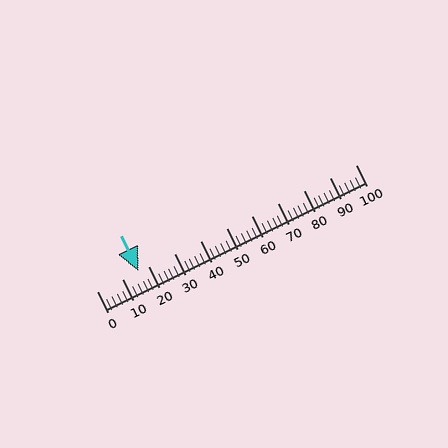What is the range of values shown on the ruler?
The ruler shows values from 0 to 100.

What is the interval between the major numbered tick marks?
The major tick marks are spaced 10 units apart.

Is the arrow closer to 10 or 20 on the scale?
The arrow is closer to 20.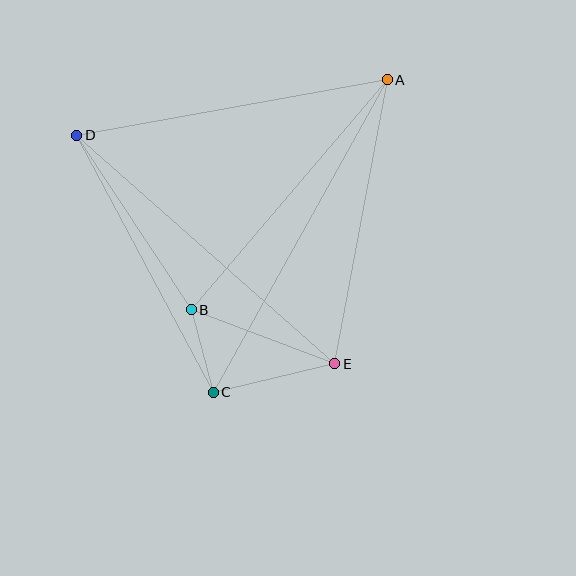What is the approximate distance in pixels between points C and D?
The distance between C and D is approximately 291 pixels.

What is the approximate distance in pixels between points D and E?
The distance between D and E is approximately 345 pixels.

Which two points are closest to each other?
Points B and C are closest to each other.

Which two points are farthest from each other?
Points A and C are farthest from each other.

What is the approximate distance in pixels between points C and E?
The distance between C and E is approximately 125 pixels.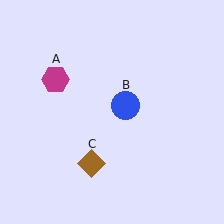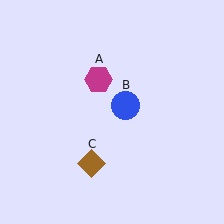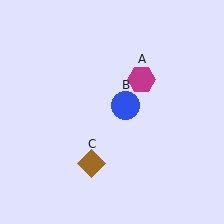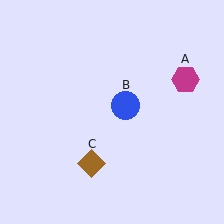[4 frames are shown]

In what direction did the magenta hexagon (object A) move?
The magenta hexagon (object A) moved right.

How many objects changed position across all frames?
1 object changed position: magenta hexagon (object A).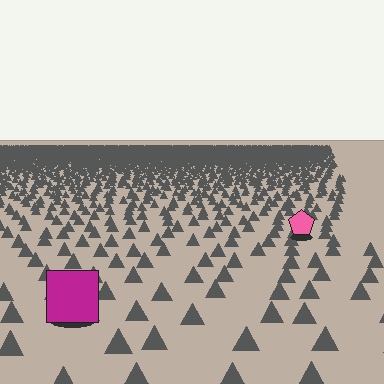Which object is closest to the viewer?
The magenta square is closest. The texture marks near it are larger and more spread out.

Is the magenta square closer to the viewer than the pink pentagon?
Yes. The magenta square is closer — you can tell from the texture gradient: the ground texture is coarser near it.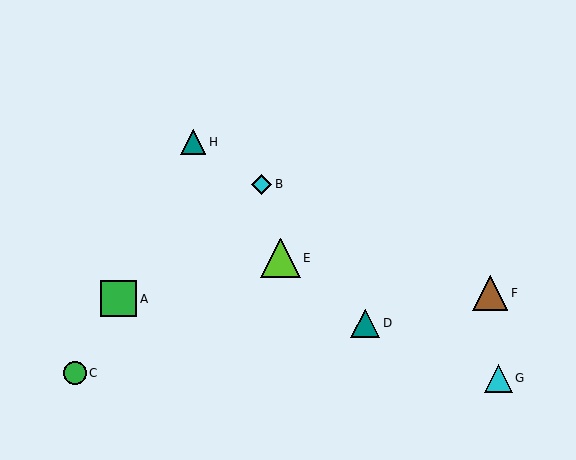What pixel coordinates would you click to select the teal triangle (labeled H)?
Click at (193, 142) to select the teal triangle H.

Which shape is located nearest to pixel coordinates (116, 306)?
The green square (labeled A) at (119, 299) is nearest to that location.